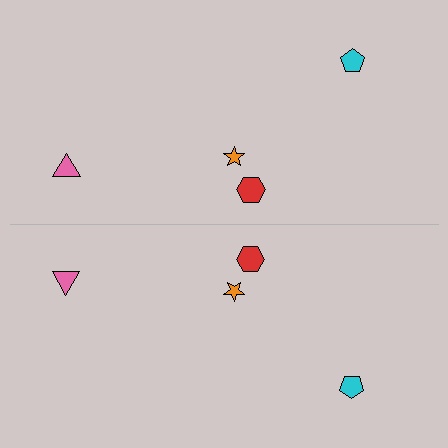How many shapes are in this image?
There are 8 shapes in this image.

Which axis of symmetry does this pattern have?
The pattern has a horizontal axis of symmetry running through the center of the image.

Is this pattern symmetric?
Yes, this pattern has bilateral (reflection) symmetry.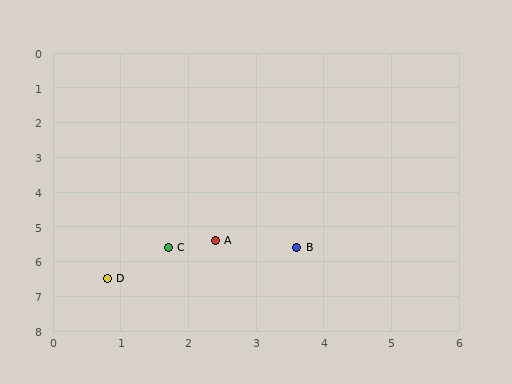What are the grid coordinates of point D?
Point D is at approximately (0.8, 6.5).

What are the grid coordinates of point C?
Point C is at approximately (1.7, 5.6).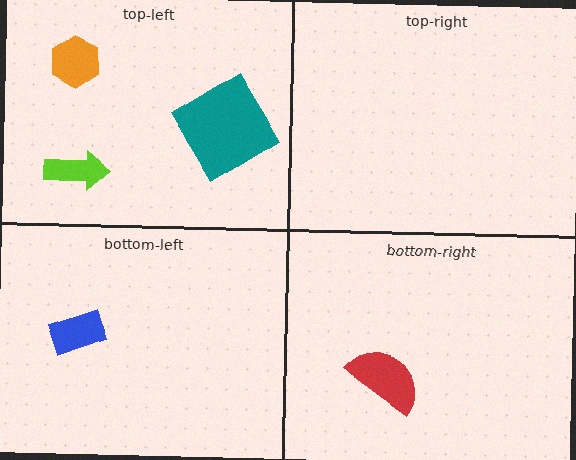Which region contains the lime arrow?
The top-left region.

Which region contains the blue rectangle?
The bottom-left region.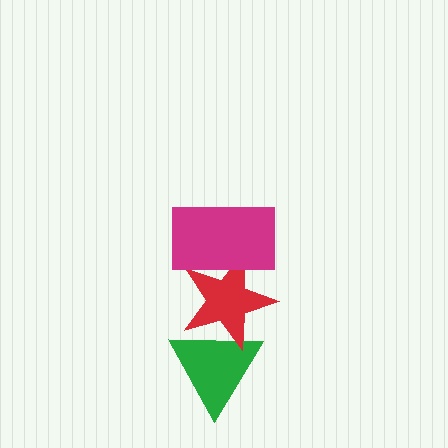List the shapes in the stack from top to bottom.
From top to bottom: the magenta rectangle, the red star, the green triangle.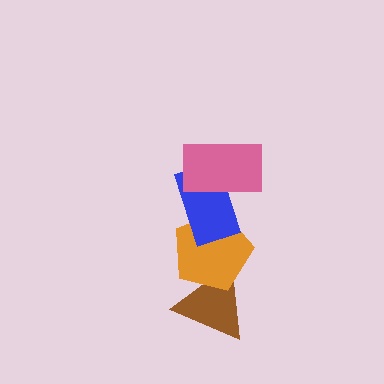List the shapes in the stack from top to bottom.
From top to bottom: the pink rectangle, the blue rectangle, the orange pentagon, the brown triangle.